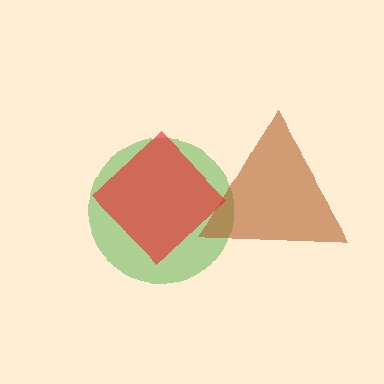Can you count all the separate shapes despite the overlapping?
Yes, there are 3 separate shapes.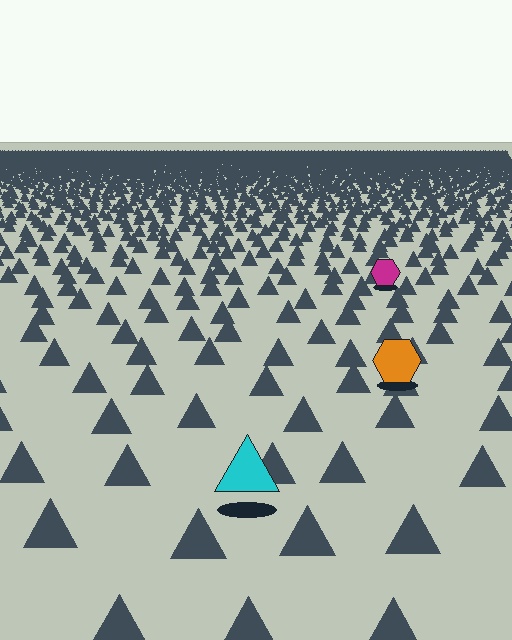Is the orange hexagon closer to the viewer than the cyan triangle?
No. The cyan triangle is closer — you can tell from the texture gradient: the ground texture is coarser near it.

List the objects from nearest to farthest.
From nearest to farthest: the cyan triangle, the orange hexagon, the magenta hexagon.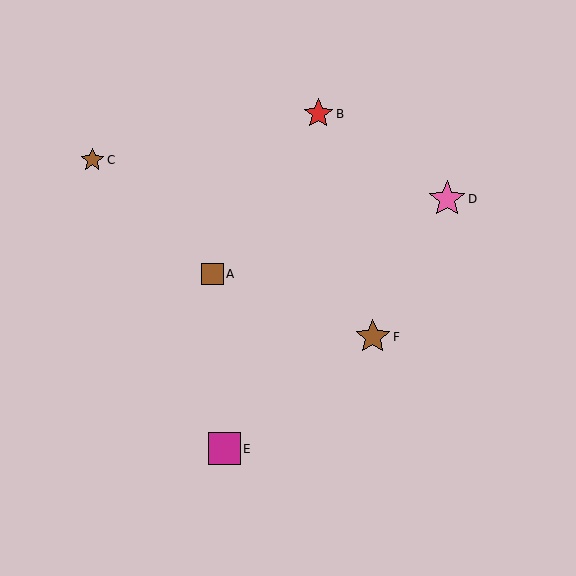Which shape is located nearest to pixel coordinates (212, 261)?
The brown square (labeled A) at (212, 274) is nearest to that location.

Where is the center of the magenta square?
The center of the magenta square is at (225, 449).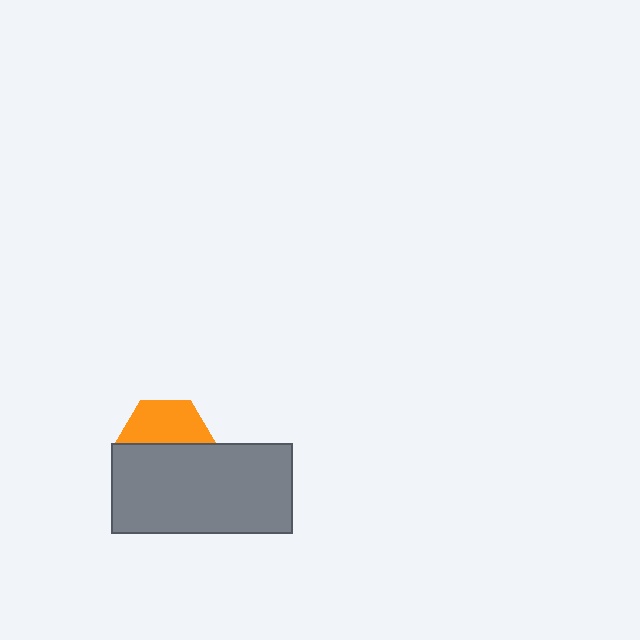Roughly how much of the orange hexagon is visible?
About half of it is visible (roughly 48%).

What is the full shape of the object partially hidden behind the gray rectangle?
The partially hidden object is an orange hexagon.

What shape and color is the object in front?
The object in front is a gray rectangle.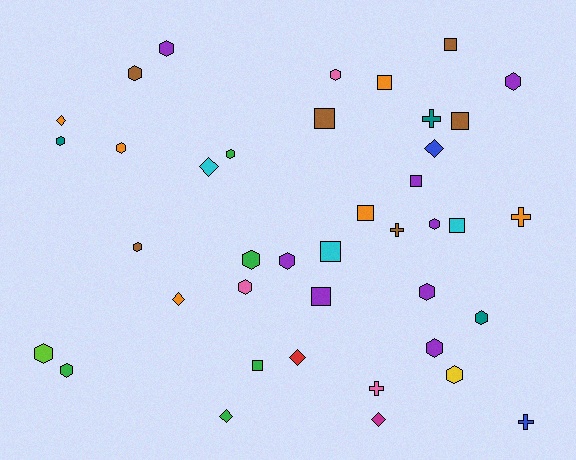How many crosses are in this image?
There are 5 crosses.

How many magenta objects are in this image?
There is 1 magenta object.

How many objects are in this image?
There are 40 objects.